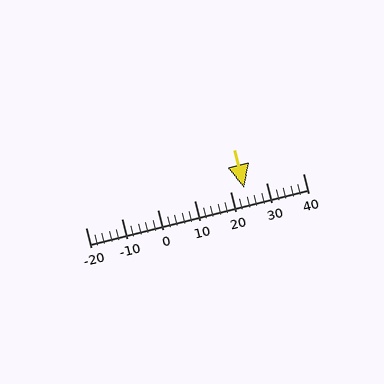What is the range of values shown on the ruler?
The ruler shows values from -20 to 40.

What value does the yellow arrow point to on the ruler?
The yellow arrow points to approximately 24.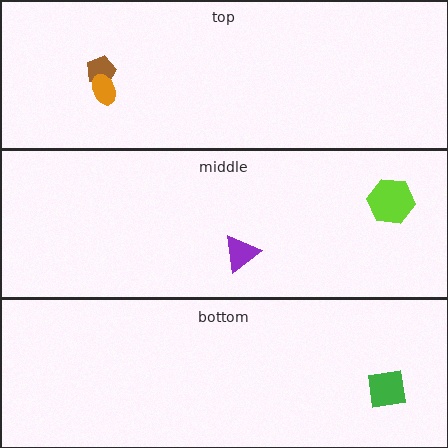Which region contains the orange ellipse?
The top region.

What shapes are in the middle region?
The lime hexagon, the purple triangle.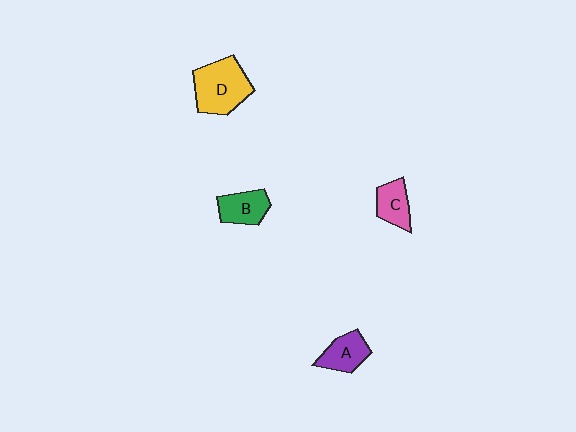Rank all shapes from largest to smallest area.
From largest to smallest: D (yellow), A (purple), B (green), C (pink).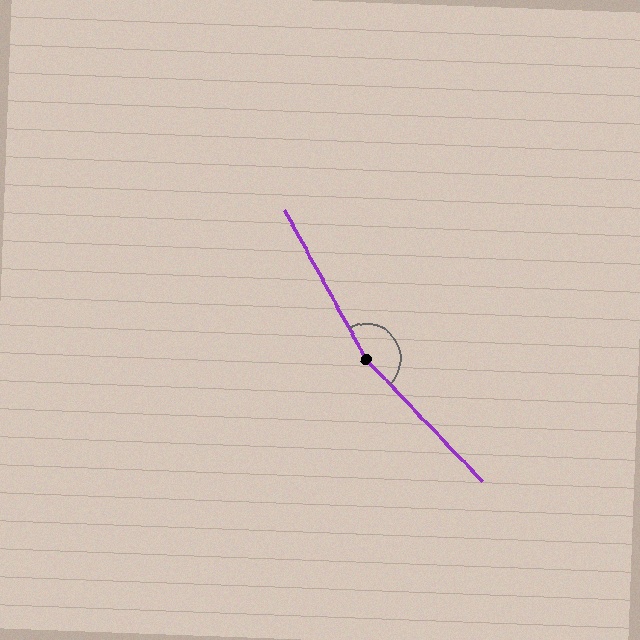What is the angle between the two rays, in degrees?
Approximately 165 degrees.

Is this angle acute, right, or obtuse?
It is obtuse.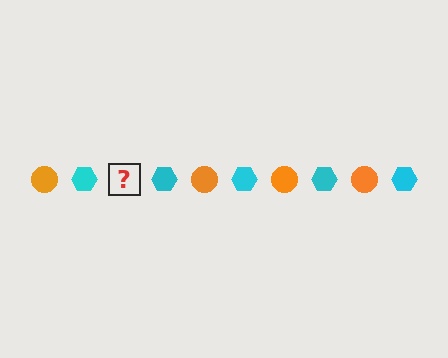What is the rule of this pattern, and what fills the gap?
The rule is that the pattern alternates between orange circle and cyan hexagon. The gap should be filled with an orange circle.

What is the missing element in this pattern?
The missing element is an orange circle.